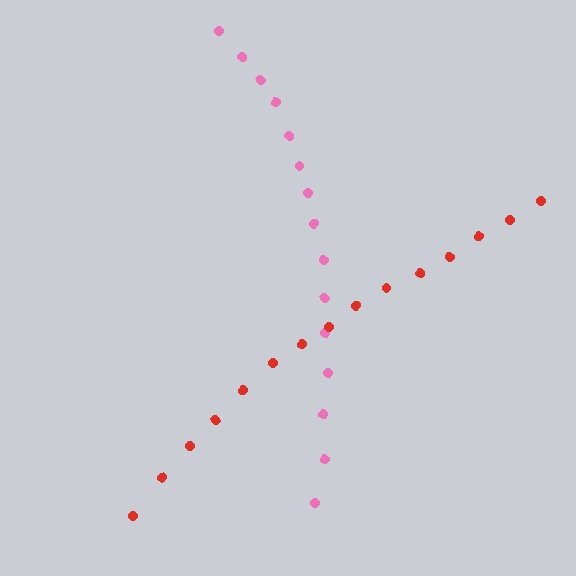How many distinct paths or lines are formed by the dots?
There are 2 distinct paths.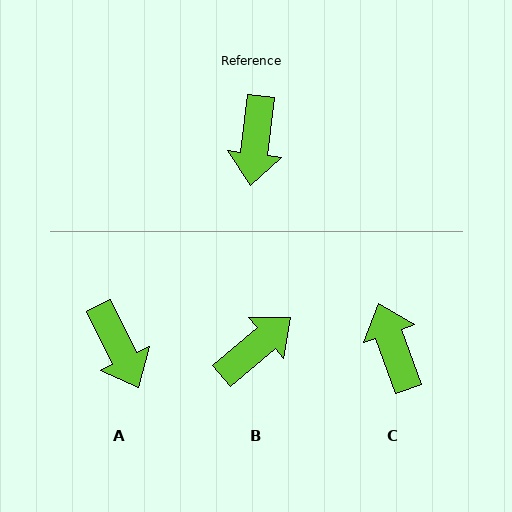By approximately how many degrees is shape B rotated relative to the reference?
Approximately 137 degrees counter-clockwise.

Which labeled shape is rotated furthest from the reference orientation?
C, about 154 degrees away.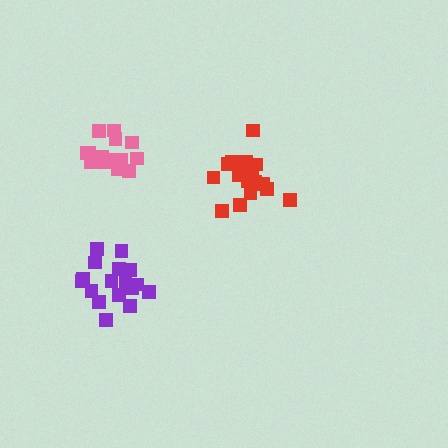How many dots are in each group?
Group 1: 20 dots, Group 2: 17 dots, Group 3: 14 dots (51 total).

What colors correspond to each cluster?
The clusters are colored: red, purple, pink.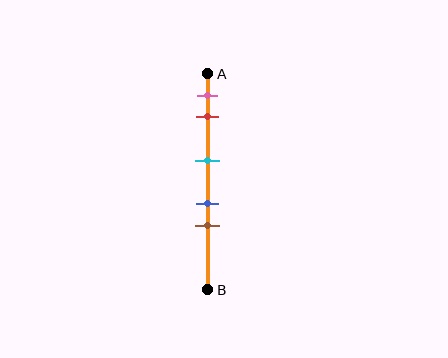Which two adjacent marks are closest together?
The blue and brown marks are the closest adjacent pair.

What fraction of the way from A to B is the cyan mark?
The cyan mark is approximately 40% (0.4) of the way from A to B.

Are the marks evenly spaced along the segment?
No, the marks are not evenly spaced.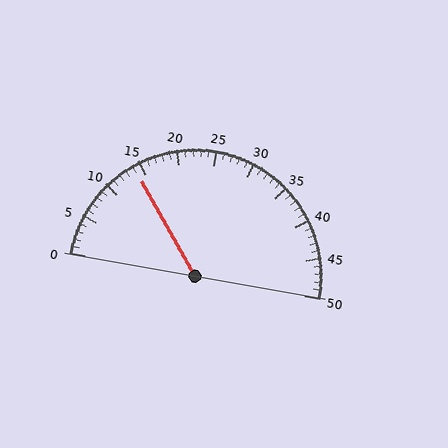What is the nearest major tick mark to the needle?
The nearest major tick mark is 15.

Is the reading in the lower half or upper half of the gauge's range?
The reading is in the lower half of the range (0 to 50).